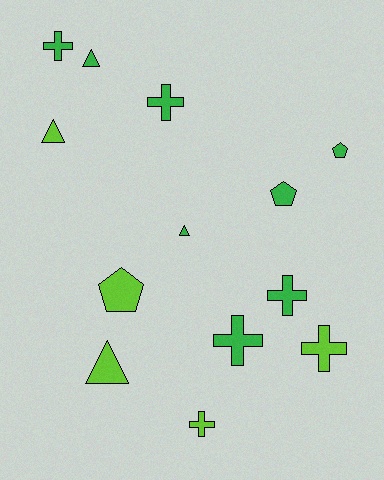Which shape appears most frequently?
Cross, with 6 objects.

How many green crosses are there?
There are 4 green crosses.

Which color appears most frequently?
Green, with 8 objects.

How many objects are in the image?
There are 13 objects.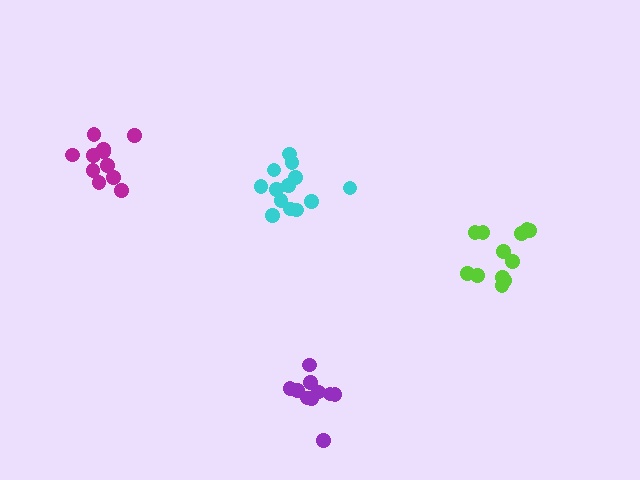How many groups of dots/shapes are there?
There are 4 groups.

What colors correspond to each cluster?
The clusters are colored: cyan, lime, purple, magenta.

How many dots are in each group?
Group 1: 13 dots, Group 2: 12 dots, Group 3: 10 dots, Group 4: 11 dots (46 total).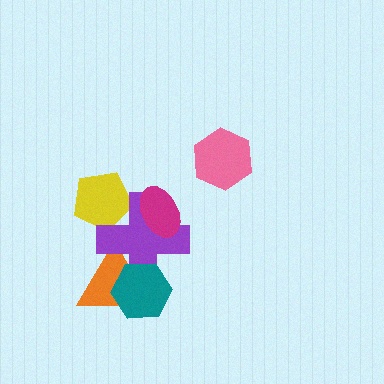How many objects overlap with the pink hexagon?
0 objects overlap with the pink hexagon.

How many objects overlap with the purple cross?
4 objects overlap with the purple cross.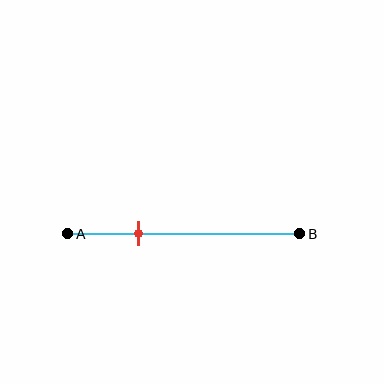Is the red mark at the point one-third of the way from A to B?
Yes, the mark is approximately at the one-third point.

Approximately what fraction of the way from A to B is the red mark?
The red mark is approximately 30% of the way from A to B.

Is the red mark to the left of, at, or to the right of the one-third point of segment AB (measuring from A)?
The red mark is approximately at the one-third point of segment AB.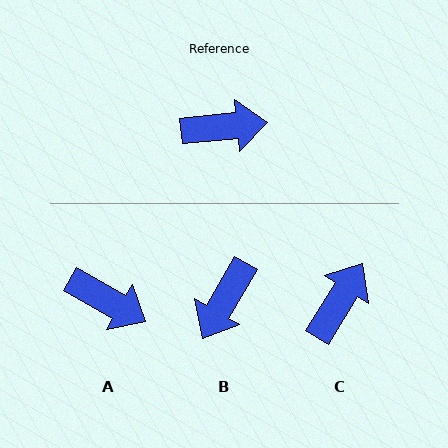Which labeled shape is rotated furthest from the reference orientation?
B, about 126 degrees away.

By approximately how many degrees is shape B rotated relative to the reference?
Approximately 126 degrees clockwise.